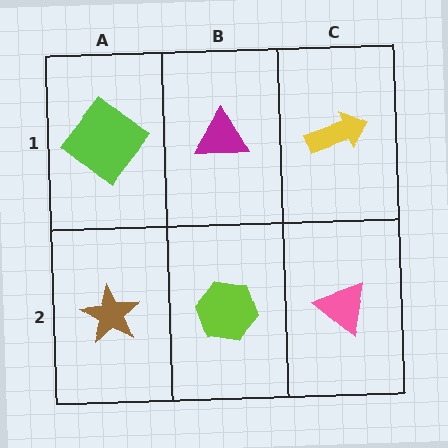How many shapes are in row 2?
3 shapes.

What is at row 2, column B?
A lime hexagon.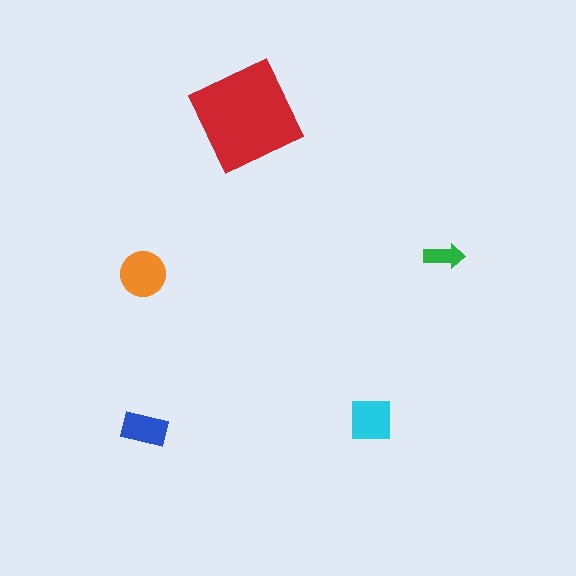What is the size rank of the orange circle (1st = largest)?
2nd.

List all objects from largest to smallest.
The red diamond, the orange circle, the cyan square, the blue rectangle, the green arrow.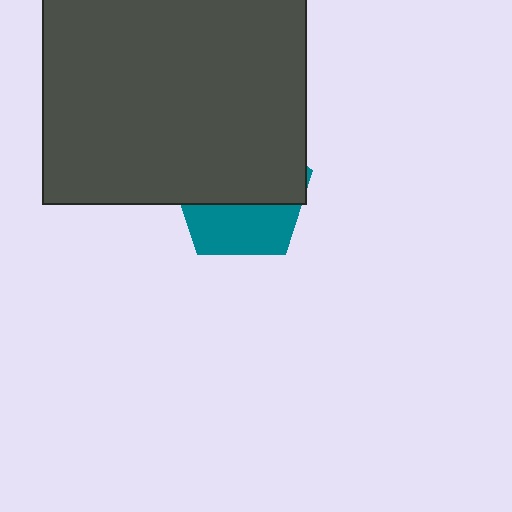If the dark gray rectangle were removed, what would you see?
You would see the complete teal pentagon.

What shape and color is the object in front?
The object in front is a dark gray rectangle.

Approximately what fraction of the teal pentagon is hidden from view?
Roughly 61% of the teal pentagon is hidden behind the dark gray rectangle.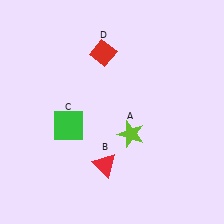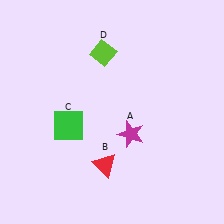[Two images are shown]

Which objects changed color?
A changed from lime to magenta. D changed from red to lime.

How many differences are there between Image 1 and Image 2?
There are 2 differences between the two images.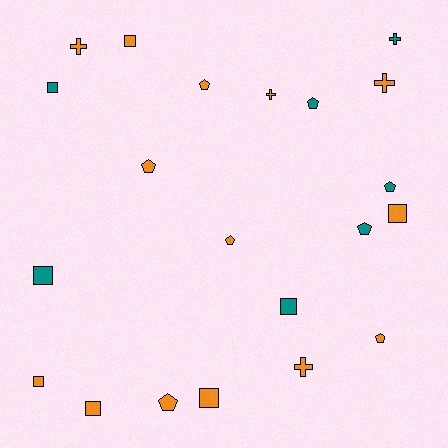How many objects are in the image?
There are 21 objects.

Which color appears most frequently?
Orange, with 14 objects.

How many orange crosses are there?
There are 4 orange crosses.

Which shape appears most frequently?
Pentagon, with 8 objects.